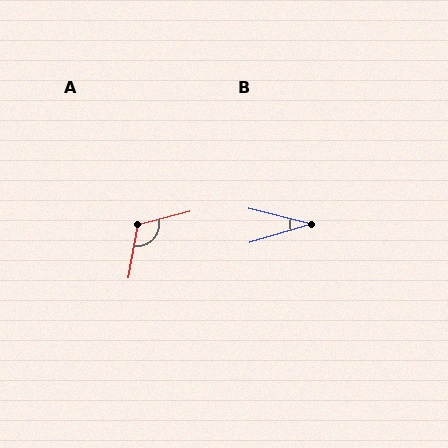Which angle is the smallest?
B, at approximately 31 degrees.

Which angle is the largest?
A, at approximately 114 degrees.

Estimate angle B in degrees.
Approximately 31 degrees.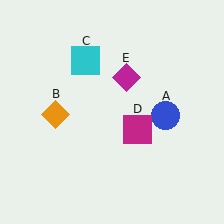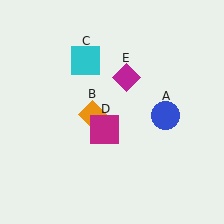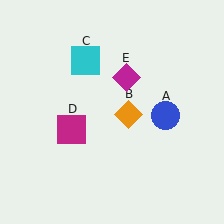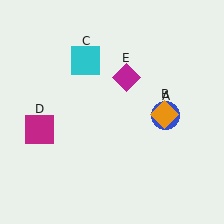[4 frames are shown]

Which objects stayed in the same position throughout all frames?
Blue circle (object A) and cyan square (object C) and magenta diamond (object E) remained stationary.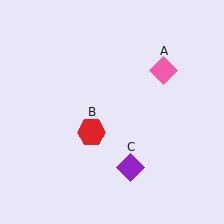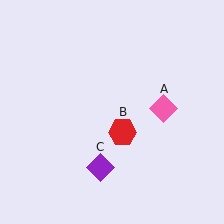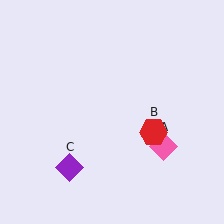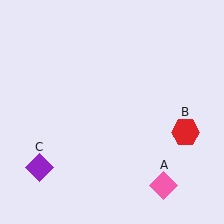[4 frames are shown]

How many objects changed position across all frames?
3 objects changed position: pink diamond (object A), red hexagon (object B), purple diamond (object C).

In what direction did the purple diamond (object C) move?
The purple diamond (object C) moved left.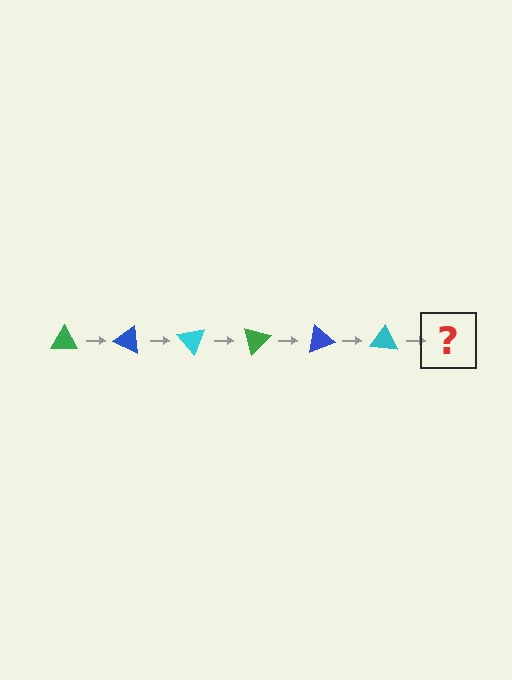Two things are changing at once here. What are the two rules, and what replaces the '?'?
The two rules are that it rotates 25 degrees each step and the color cycles through green, blue, and cyan. The '?' should be a green triangle, rotated 150 degrees from the start.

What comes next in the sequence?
The next element should be a green triangle, rotated 150 degrees from the start.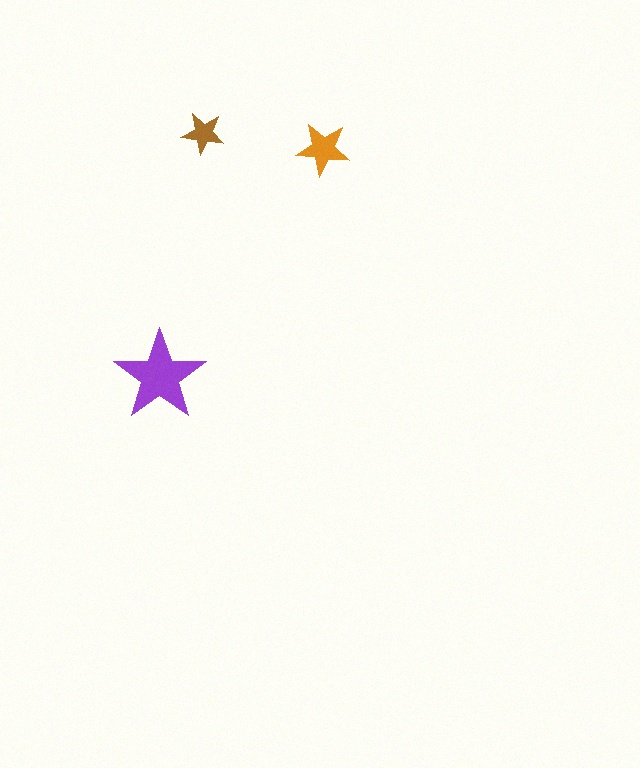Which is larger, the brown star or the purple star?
The purple one.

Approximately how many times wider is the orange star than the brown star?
About 1.5 times wider.